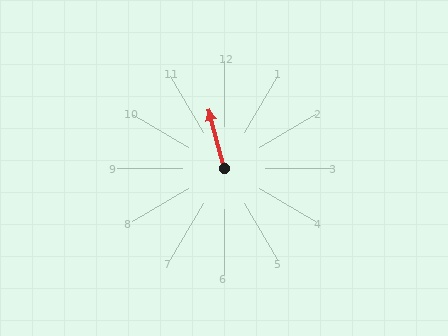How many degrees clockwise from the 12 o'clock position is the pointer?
Approximately 345 degrees.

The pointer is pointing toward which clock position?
Roughly 11 o'clock.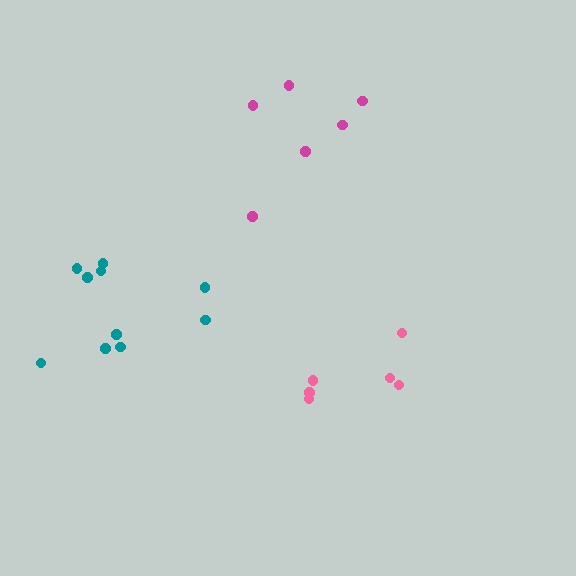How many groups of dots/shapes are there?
There are 3 groups.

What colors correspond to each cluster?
The clusters are colored: magenta, teal, pink.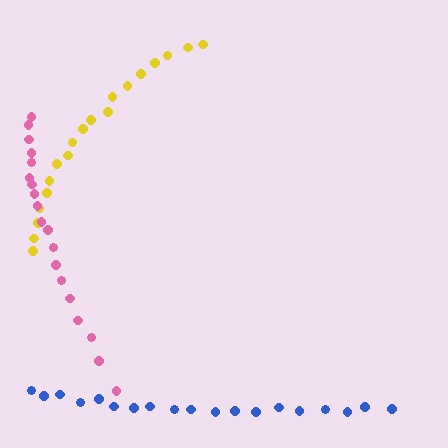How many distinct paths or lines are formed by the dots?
There are 3 distinct paths.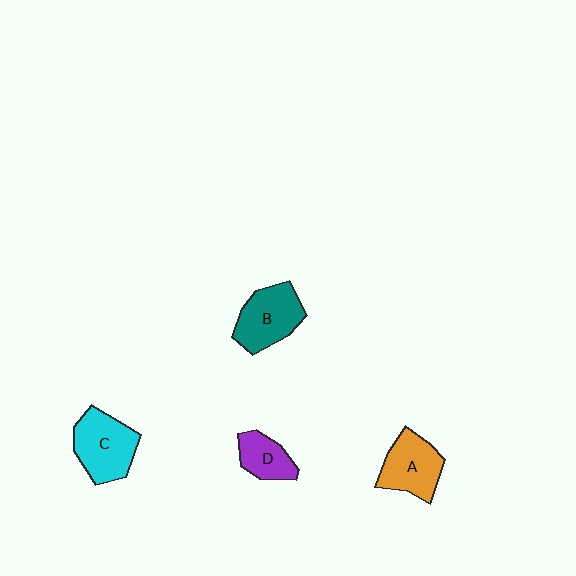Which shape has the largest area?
Shape C (cyan).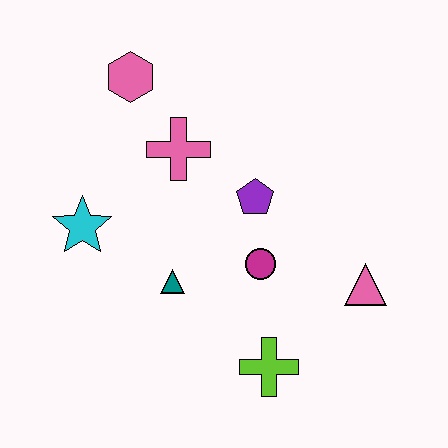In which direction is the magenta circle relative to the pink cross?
The magenta circle is below the pink cross.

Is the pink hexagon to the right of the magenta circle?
No